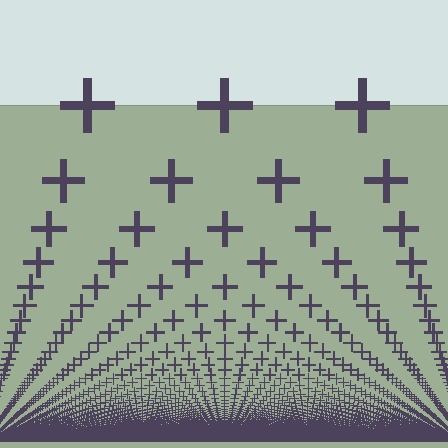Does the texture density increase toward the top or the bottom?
Density increases toward the bottom.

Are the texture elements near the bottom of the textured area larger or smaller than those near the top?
Smaller. The gradient is inverted — elements near the bottom are smaller and denser.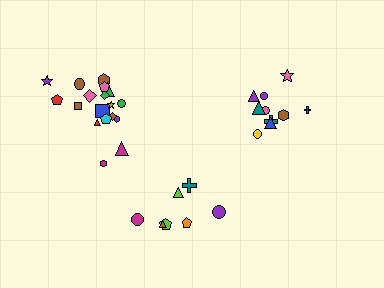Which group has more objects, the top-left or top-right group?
The top-left group.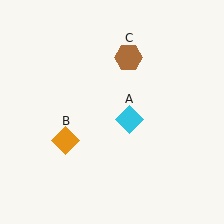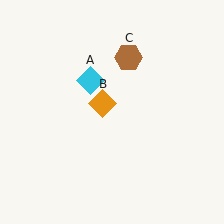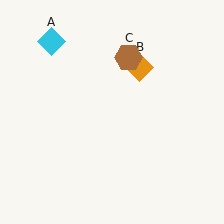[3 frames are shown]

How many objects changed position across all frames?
2 objects changed position: cyan diamond (object A), orange diamond (object B).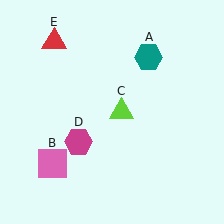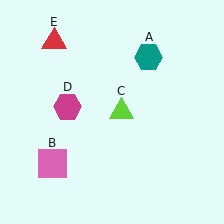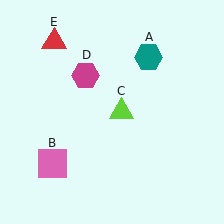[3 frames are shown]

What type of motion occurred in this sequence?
The magenta hexagon (object D) rotated clockwise around the center of the scene.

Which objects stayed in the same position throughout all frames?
Teal hexagon (object A) and pink square (object B) and lime triangle (object C) and red triangle (object E) remained stationary.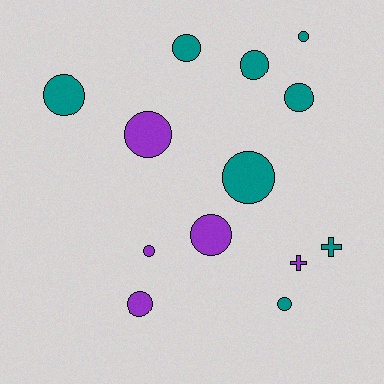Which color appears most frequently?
Teal, with 8 objects.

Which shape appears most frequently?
Circle, with 11 objects.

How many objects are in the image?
There are 13 objects.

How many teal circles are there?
There are 7 teal circles.